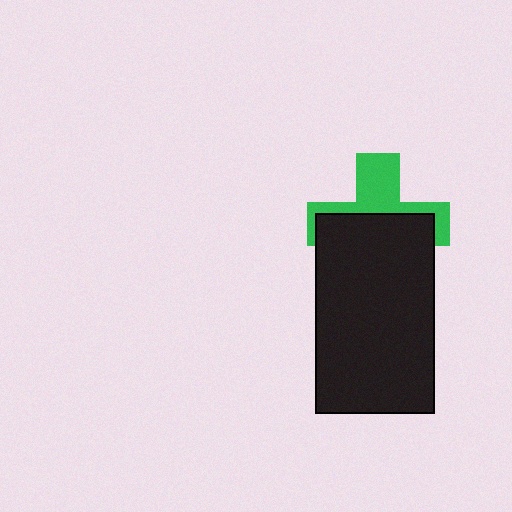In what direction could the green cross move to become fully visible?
The green cross could move up. That would shift it out from behind the black rectangle entirely.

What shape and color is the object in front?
The object in front is a black rectangle.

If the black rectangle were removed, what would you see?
You would see the complete green cross.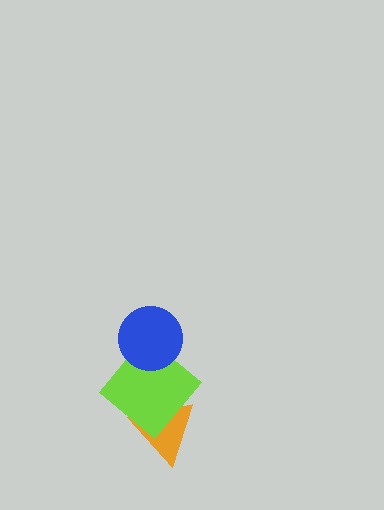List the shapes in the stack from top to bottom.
From top to bottom: the blue circle, the lime diamond, the orange triangle.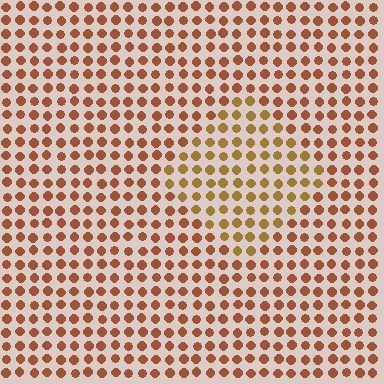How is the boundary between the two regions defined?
The boundary is defined purely by a slight shift in hue (about 25 degrees). Spacing, size, and orientation are identical on both sides.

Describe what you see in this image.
The image is filled with small brown elements in a uniform arrangement. A diamond-shaped region is visible where the elements are tinted to a slightly different hue, forming a subtle color boundary.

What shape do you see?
I see a diamond.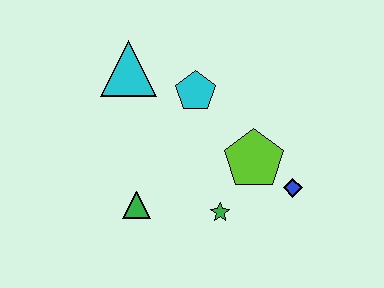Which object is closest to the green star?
The lime pentagon is closest to the green star.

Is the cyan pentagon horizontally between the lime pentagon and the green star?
No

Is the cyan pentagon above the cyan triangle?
No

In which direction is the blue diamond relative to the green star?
The blue diamond is to the right of the green star.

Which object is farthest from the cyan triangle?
The blue diamond is farthest from the cyan triangle.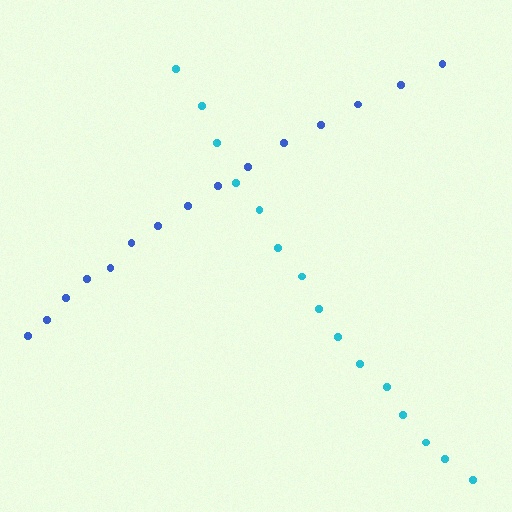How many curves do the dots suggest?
There are 2 distinct paths.